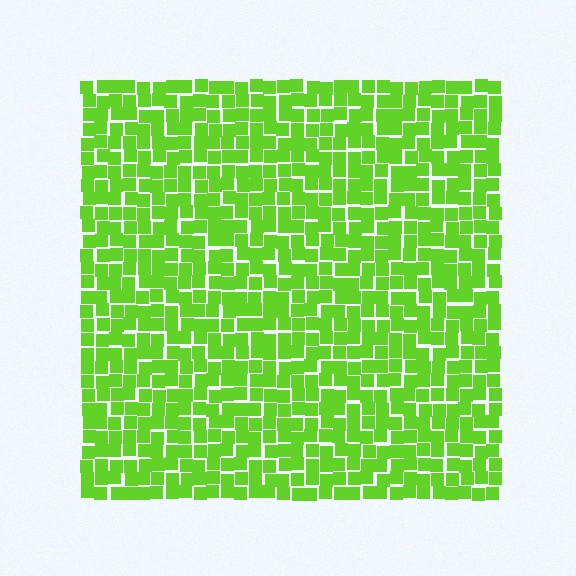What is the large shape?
The large shape is a square.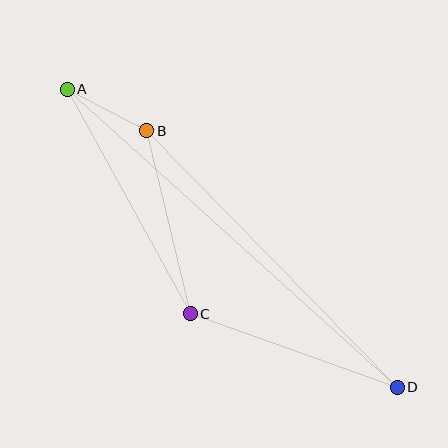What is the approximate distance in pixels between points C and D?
The distance between C and D is approximately 220 pixels.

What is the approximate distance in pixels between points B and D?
The distance between B and D is approximately 359 pixels.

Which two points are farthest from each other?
Points A and D are farthest from each other.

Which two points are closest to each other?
Points A and B are closest to each other.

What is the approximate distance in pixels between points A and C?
The distance between A and C is approximately 256 pixels.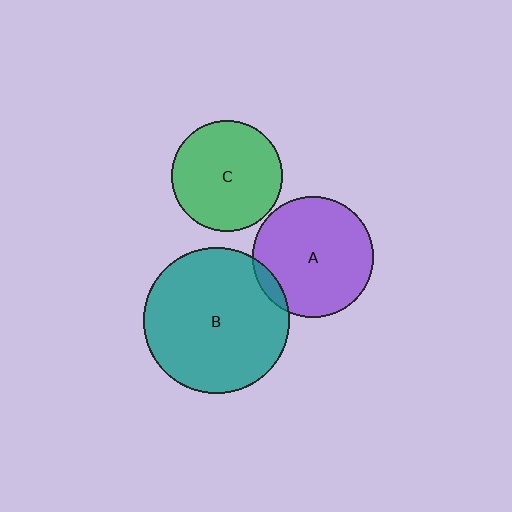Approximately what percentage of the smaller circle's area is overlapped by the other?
Approximately 5%.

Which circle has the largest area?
Circle B (teal).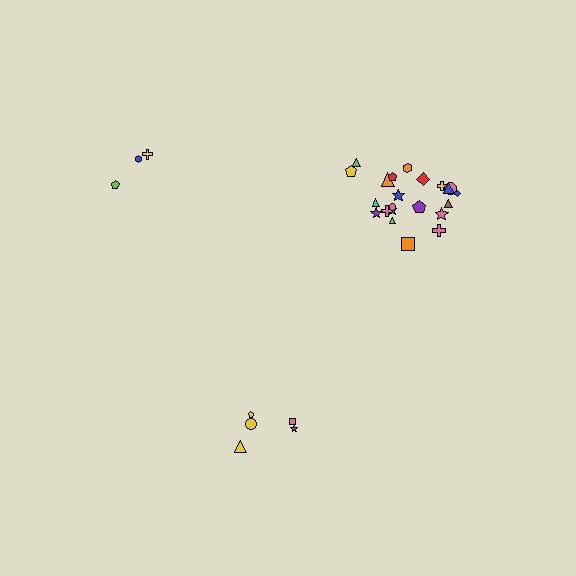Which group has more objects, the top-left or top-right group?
The top-right group.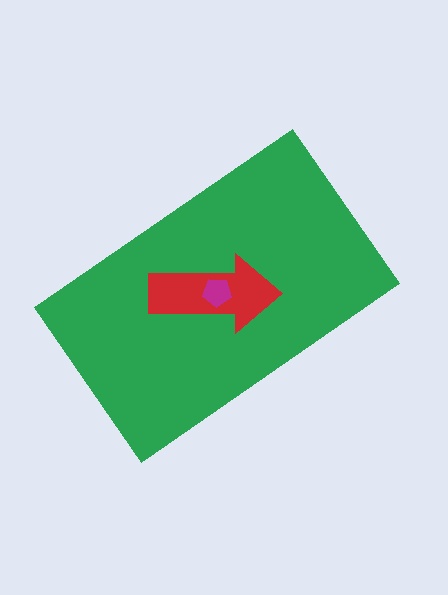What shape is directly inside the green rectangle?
The red arrow.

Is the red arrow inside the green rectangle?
Yes.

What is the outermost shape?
The green rectangle.